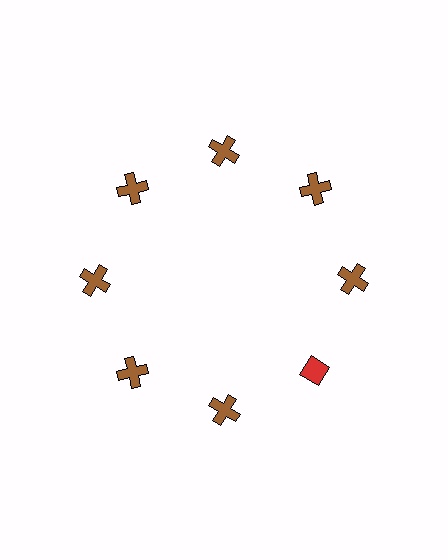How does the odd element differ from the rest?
It differs in both color (red instead of brown) and shape (diamond instead of cross).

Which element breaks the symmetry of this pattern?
The red diamond at roughly the 4 o'clock position breaks the symmetry. All other shapes are brown crosses.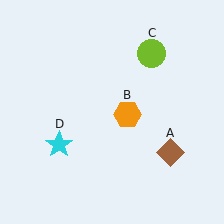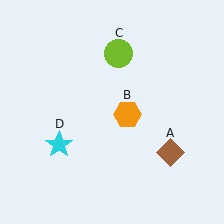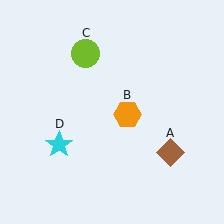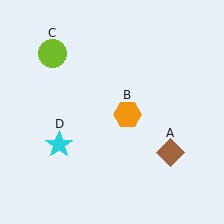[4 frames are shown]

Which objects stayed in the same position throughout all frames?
Brown diamond (object A) and orange hexagon (object B) and cyan star (object D) remained stationary.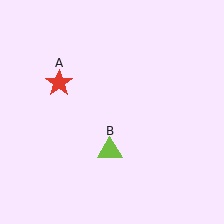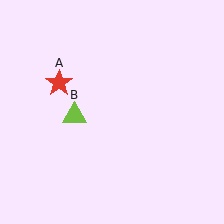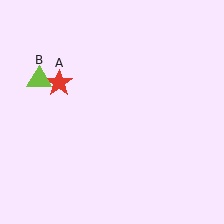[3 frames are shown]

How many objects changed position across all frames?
1 object changed position: lime triangle (object B).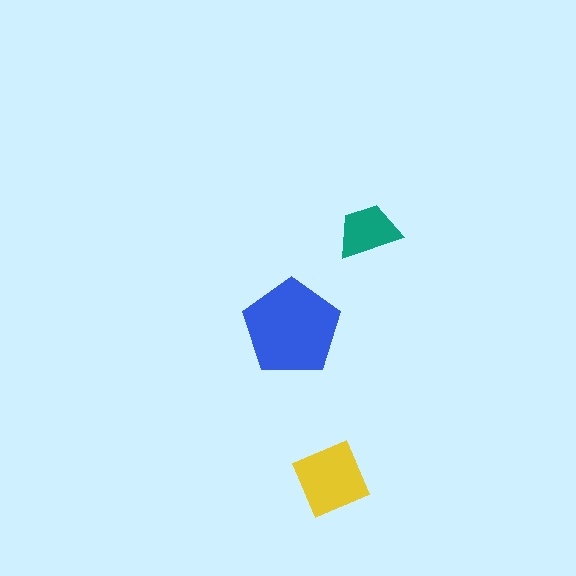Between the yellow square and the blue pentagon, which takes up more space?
The blue pentagon.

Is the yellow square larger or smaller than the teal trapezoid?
Larger.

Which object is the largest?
The blue pentagon.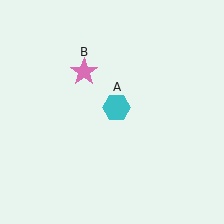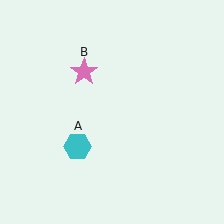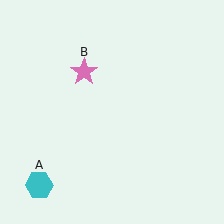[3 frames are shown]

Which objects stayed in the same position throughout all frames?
Pink star (object B) remained stationary.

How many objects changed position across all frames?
1 object changed position: cyan hexagon (object A).